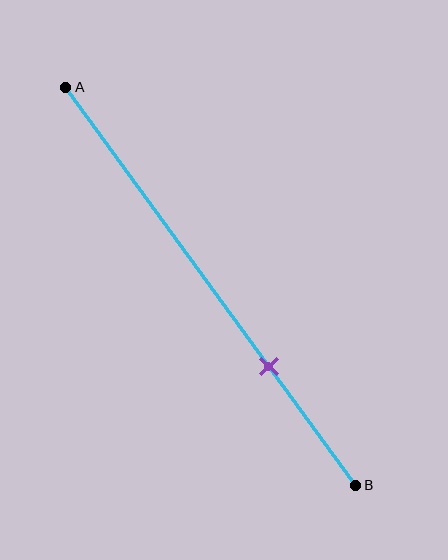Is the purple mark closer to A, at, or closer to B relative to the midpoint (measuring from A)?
The purple mark is closer to point B than the midpoint of segment AB.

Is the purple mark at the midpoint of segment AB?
No, the mark is at about 70% from A, not at the 50% midpoint.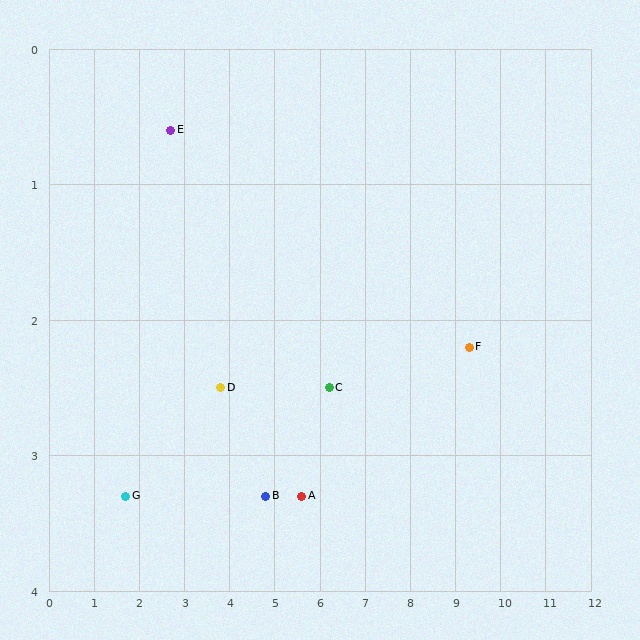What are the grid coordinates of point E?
Point E is at approximately (2.7, 0.6).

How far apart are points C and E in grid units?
Points C and E are about 4.0 grid units apart.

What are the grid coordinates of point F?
Point F is at approximately (9.3, 2.2).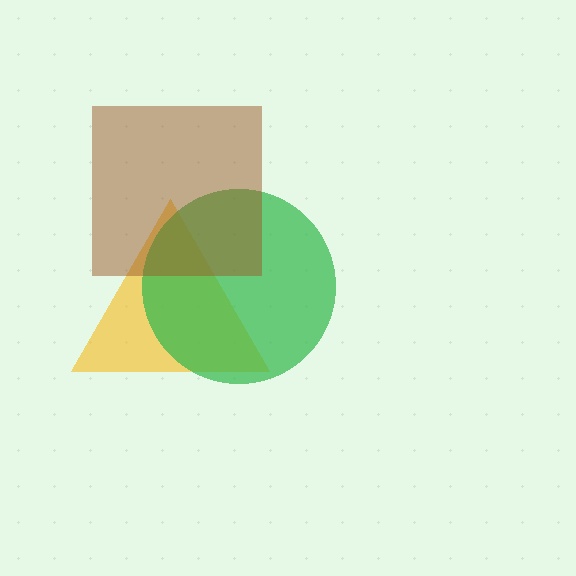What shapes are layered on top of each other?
The layered shapes are: a yellow triangle, a green circle, a brown square.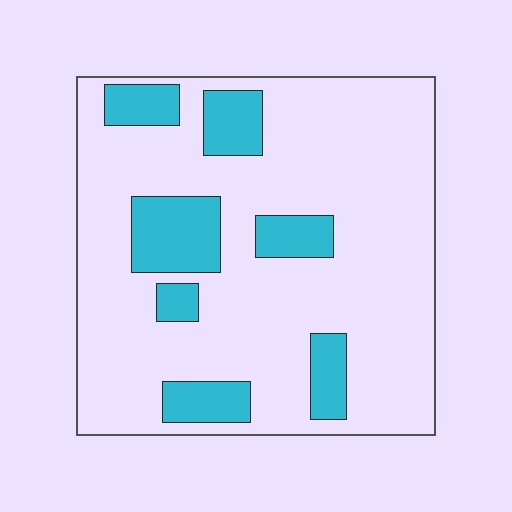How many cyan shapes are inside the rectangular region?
7.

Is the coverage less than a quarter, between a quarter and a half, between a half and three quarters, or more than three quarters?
Less than a quarter.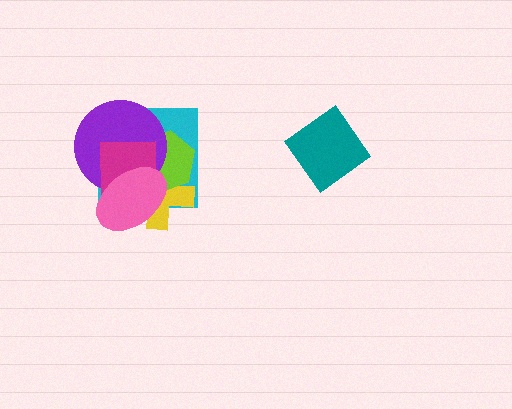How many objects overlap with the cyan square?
5 objects overlap with the cyan square.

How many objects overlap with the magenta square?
5 objects overlap with the magenta square.